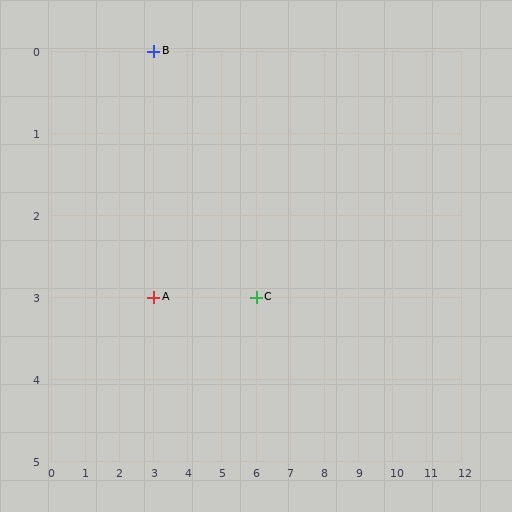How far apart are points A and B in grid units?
Points A and B are 3 rows apart.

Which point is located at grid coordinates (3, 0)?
Point B is at (3, 0).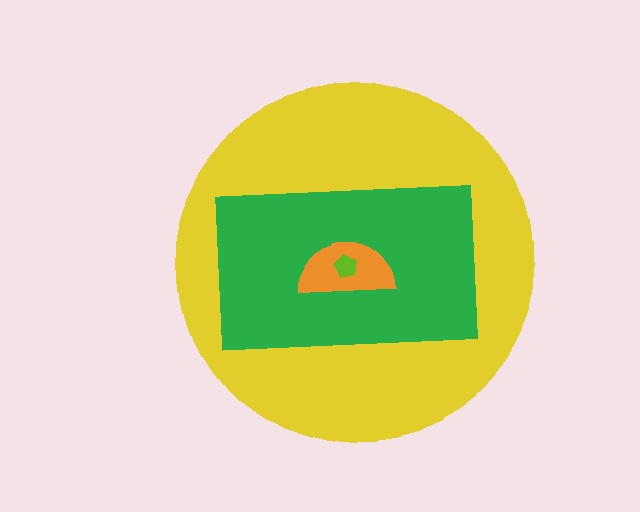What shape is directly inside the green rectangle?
The orange semicircle.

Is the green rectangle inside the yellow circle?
Yes.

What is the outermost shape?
The yellow circle.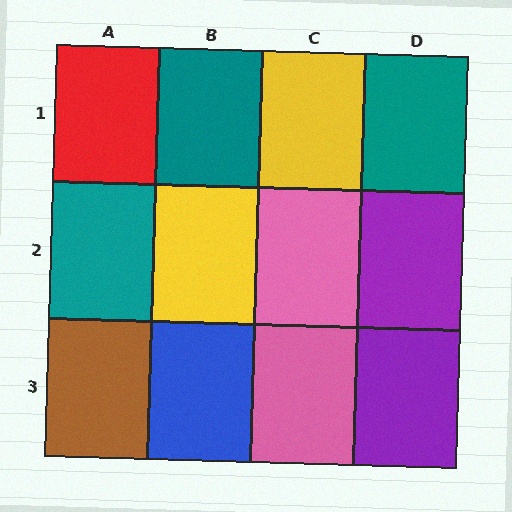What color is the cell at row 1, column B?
Teal.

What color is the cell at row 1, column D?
Teal.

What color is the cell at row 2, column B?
Yellow.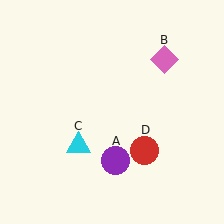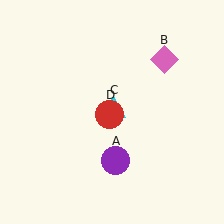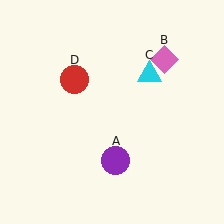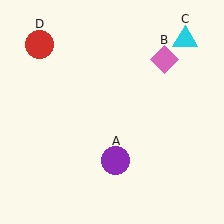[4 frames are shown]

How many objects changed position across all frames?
2 objects changed position: cyan triangle (object C), red circle (object D).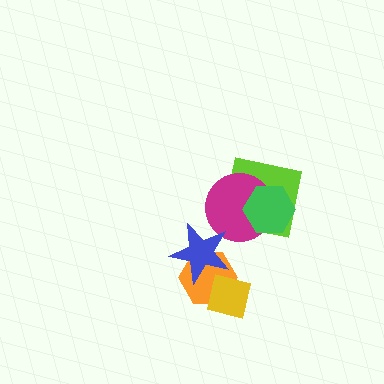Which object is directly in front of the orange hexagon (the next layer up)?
The yellow square is directly in front of the orange hexagon.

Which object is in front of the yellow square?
The blue star is in front of the yellow square.